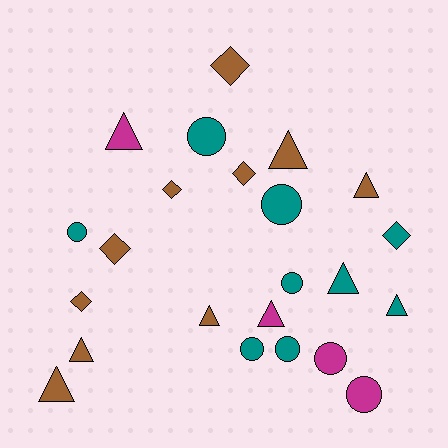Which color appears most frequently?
Brown, with 10 objects.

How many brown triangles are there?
There are 5 brown triangles.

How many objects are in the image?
There are 23 objects.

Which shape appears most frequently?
Triangle, with 9 objects.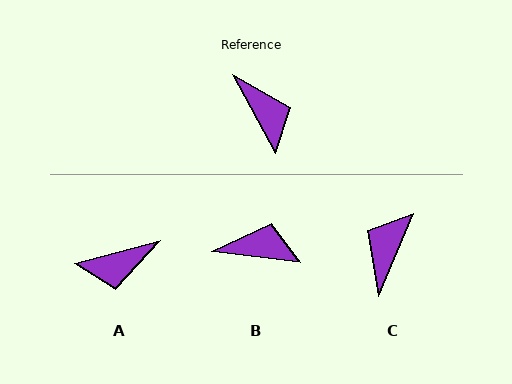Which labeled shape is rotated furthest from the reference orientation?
C, about 129 degrees away.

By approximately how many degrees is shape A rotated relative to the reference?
Approximately 103 degrees clockwise.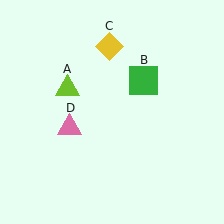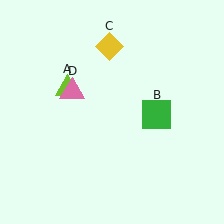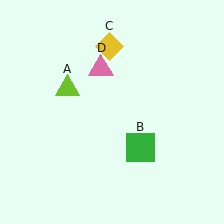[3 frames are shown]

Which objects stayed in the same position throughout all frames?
Lime triangle (object A) and yellow diamond (object C) remained stationary.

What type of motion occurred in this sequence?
The green square (object B), pink triangle (object D) rotated clockwise around the center of the scene.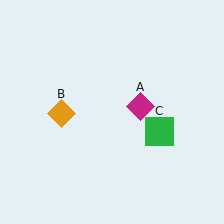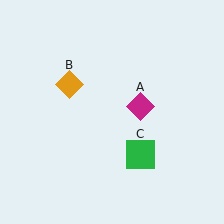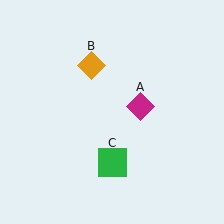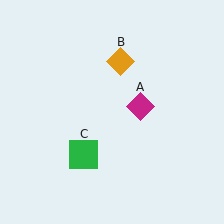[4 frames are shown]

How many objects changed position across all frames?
2 objects changed position: orange diamond (object B), green square (object C).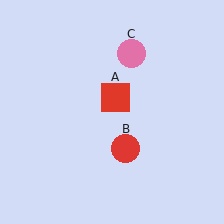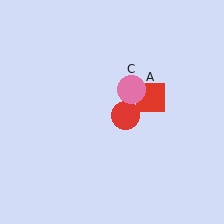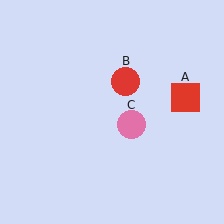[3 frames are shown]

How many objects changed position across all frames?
3 objects changed position: red square (object A), red circle (object B), pink circle (object C).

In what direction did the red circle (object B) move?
The red circle (object B) moved up.